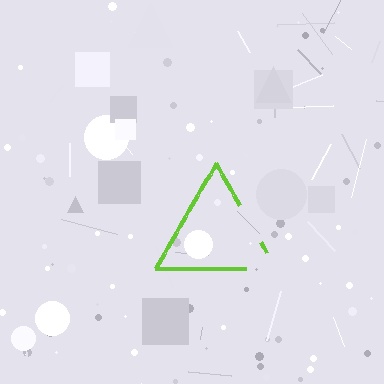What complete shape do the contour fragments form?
The contour fragments form a triangle.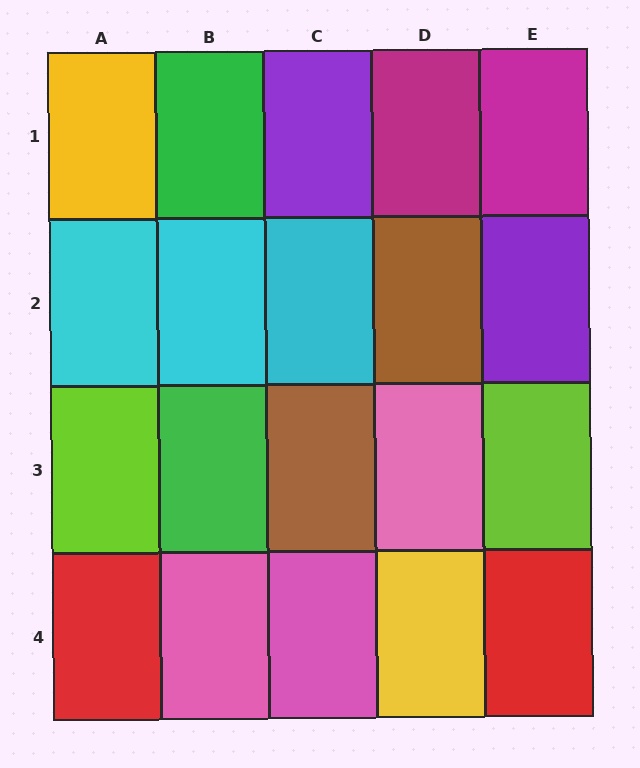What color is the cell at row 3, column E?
Lime.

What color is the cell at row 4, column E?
Red.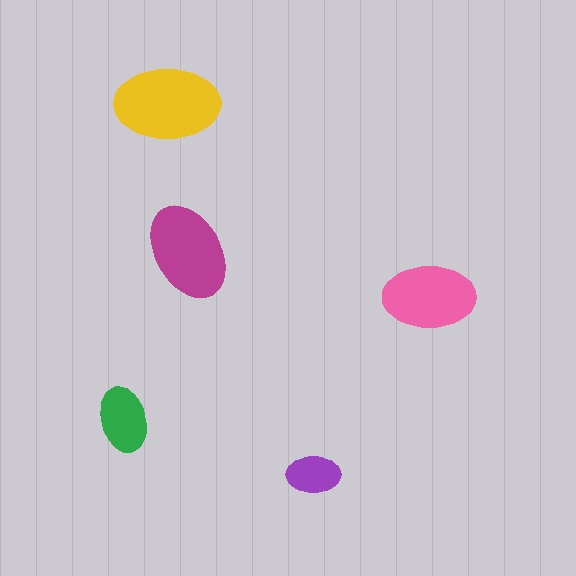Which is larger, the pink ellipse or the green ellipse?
The pink one.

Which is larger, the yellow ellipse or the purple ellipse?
The yellow one.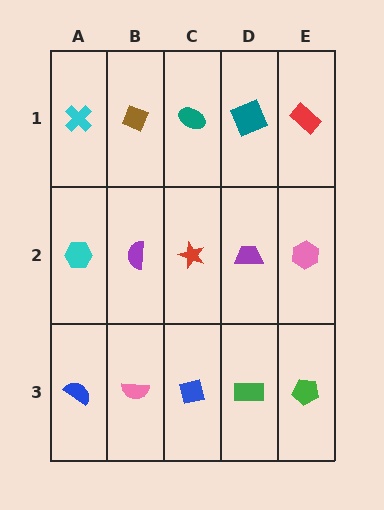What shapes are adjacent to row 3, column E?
A pink hexagon (row 2, column E), a green rectangle (row 3, column D).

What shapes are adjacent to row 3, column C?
A red star (row 2, column C), a pink semicircle (row 3, column B), a green rectangle (row 3, column D).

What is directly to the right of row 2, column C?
A purple trapezoid.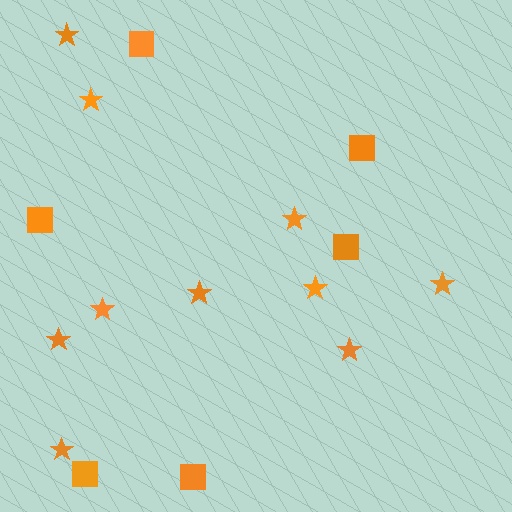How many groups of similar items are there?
There are 2 groups: one group of stars (10) and one group of squares (6).